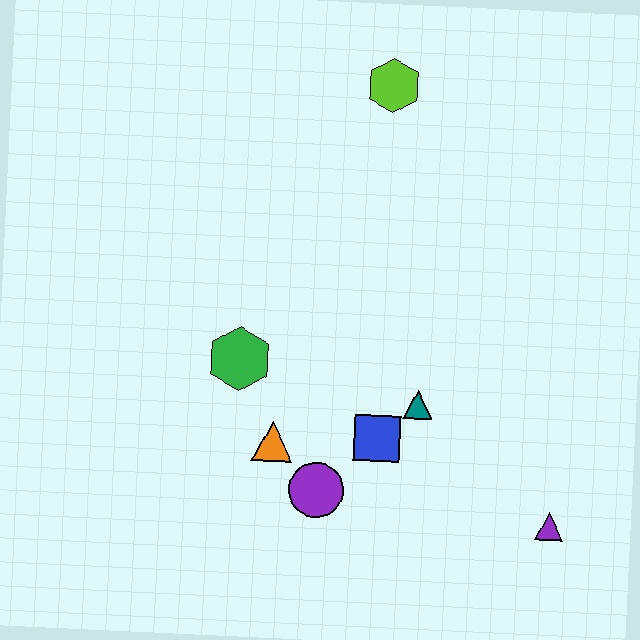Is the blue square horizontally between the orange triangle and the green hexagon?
No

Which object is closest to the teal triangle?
The blue square is closest to the teal triangle.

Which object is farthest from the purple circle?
The lime hexagon is farthest from the purple circle.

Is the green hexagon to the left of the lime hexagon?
Yes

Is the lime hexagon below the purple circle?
No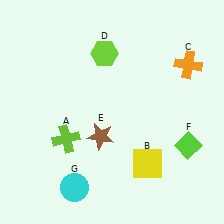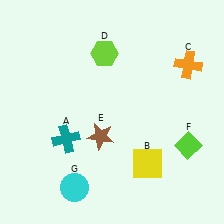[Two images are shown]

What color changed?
The cross (A) changed from lime in Image 1 to teal in Image 2.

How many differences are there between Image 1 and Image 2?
There is 1 difference between the two images.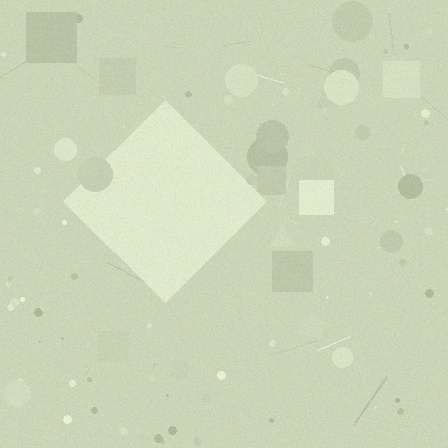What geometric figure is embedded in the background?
A diamond is embedded in the background.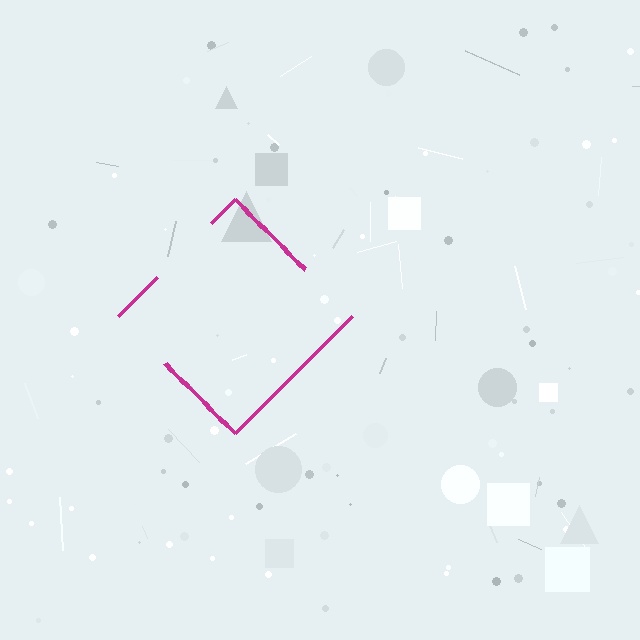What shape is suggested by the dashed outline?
The dashed outline suggests a diamond.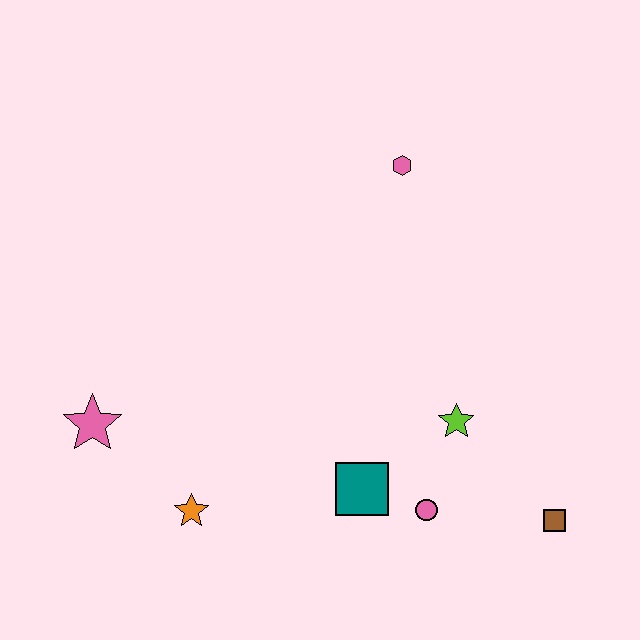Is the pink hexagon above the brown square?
Yes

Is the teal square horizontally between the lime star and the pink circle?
No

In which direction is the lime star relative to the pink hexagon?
The lime star is below the pink hexagon.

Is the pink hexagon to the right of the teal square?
Yes